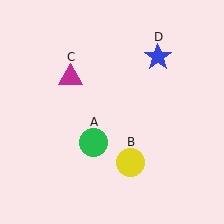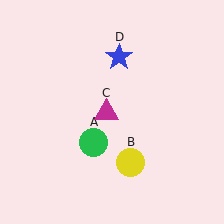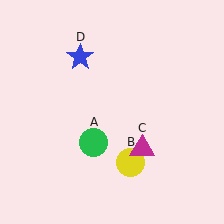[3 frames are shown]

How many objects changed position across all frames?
2 objects changed position: magenta triangle (object C), blue star (object D).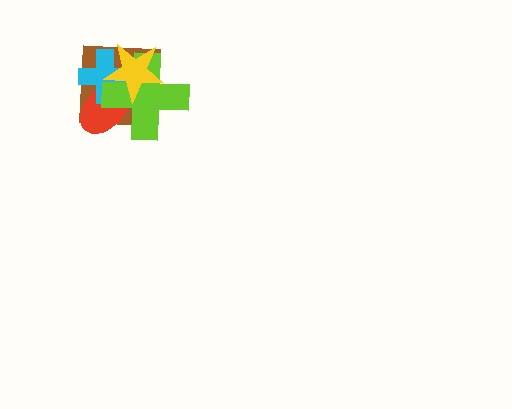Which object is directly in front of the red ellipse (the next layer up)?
The cyan cross is directly in front of the red ellipse.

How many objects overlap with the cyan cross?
4 objects overlap with the cyan cross.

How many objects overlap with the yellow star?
4 objects overlap with the yellow star.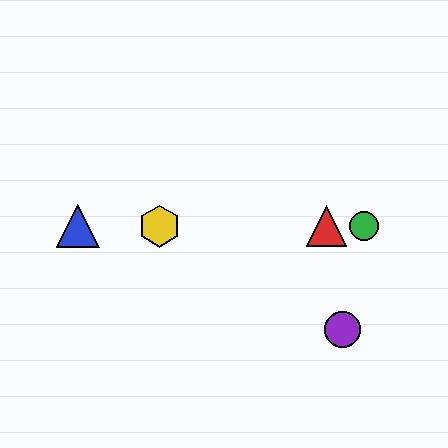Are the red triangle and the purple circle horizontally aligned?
No, the red triangle is at y≈226 and the purple circle is at y≈330.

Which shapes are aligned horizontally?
The red triangle, the blue triangle, the green circle, the yellow hexagon are aligned horizontally.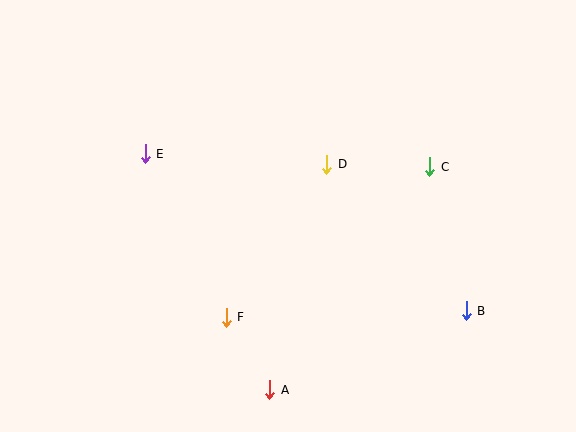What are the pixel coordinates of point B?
Point B is at (466, 311).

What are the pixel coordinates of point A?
Point A is at (270, 390).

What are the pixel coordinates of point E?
Point E is at (145, 154).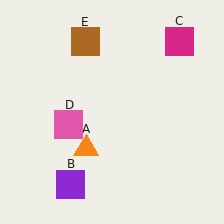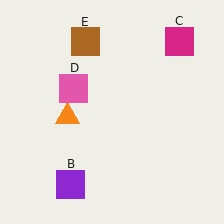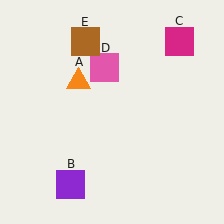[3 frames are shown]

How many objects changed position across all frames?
2 objects changed position: orange triangle (object A), pink square (object D).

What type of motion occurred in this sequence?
The orange triangle (object A), pink square (object D) rotated clockwise around the center of the scene.